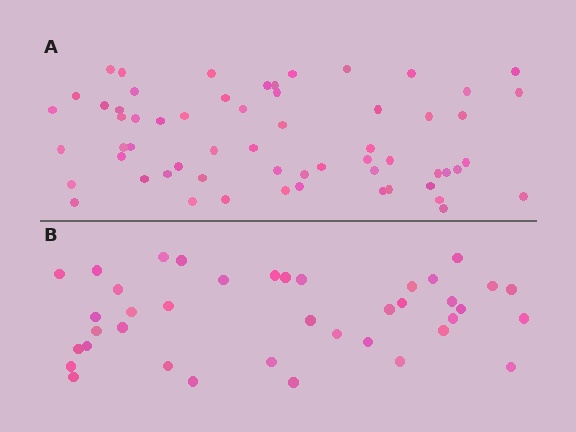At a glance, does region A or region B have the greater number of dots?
Region A (the top region) has more dots.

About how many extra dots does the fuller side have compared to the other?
Region A has approximately 20 more dots than region B.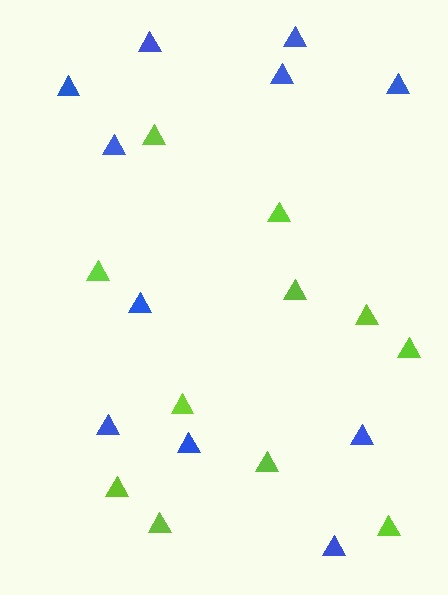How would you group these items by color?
There are 2 groups: one group of lime triangles (11) and one group of blue triangles (11).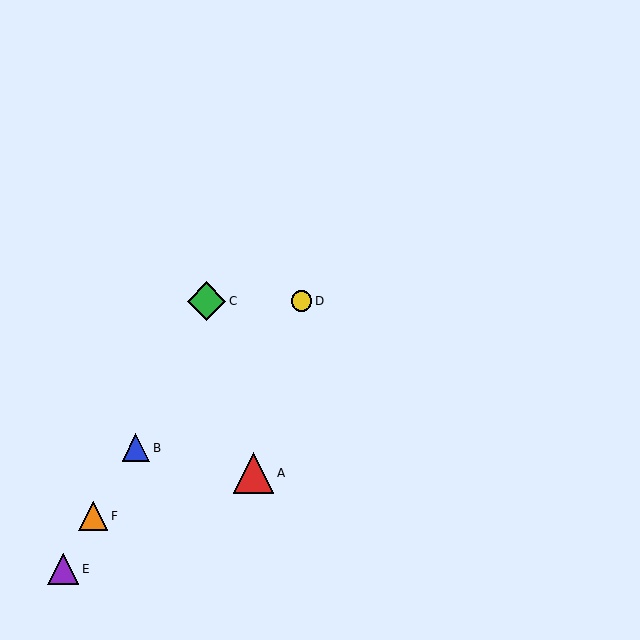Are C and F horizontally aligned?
No, C is at y≈301 and F is at y≈516.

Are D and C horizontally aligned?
Yes, both are at y≈301.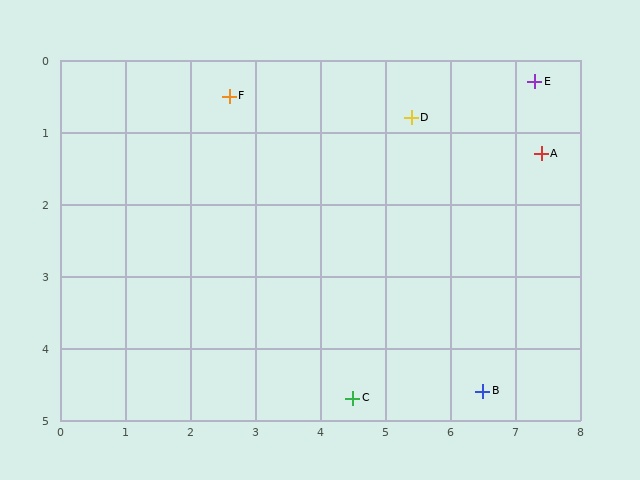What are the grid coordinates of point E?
Point E is at approximately (7.3, 0.3).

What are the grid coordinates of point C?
Point C is at approximately (4.5, 4.7).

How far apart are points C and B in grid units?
Points C and B are about 2.0 grid units apart.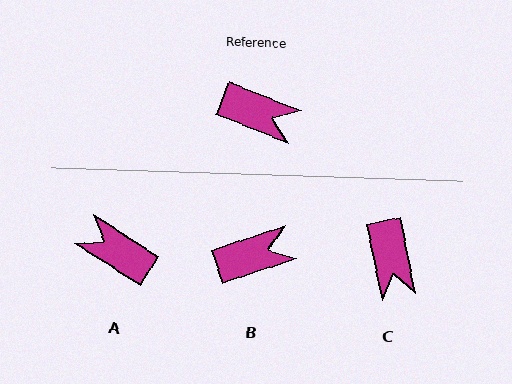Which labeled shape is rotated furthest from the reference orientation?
A, about 170 degrees away.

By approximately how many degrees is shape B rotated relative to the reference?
Approximately 41 degrees counter-clockwise.